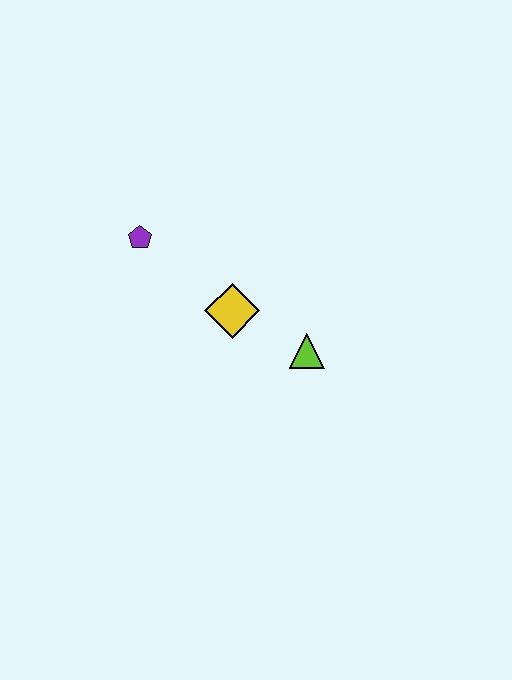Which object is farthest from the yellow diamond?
The purple pentagon is farthest from the yellow diamond.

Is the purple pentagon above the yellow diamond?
Yes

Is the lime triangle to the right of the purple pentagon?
Yes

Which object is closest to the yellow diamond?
The lime triangle is closest to the yellow diamond.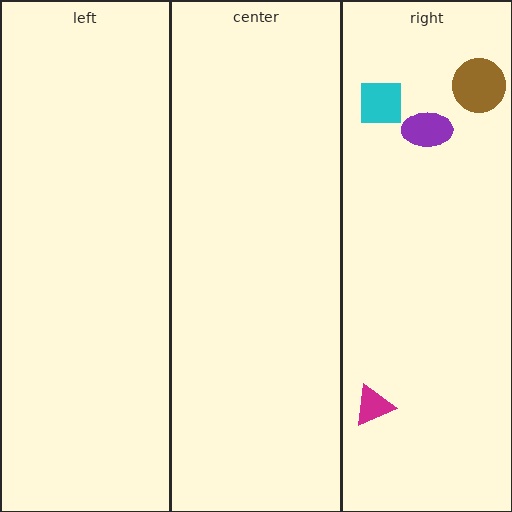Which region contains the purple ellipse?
The right region.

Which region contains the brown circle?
The right region.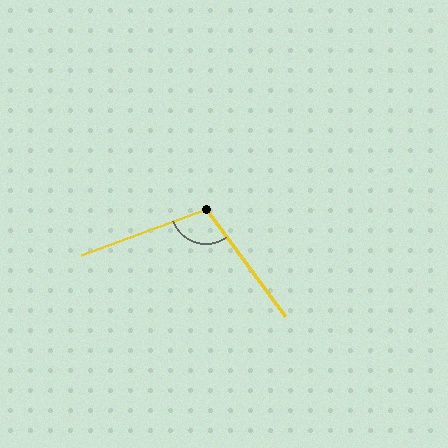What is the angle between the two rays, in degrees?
Approximately 106 degrees.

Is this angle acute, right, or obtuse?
It is obtuse.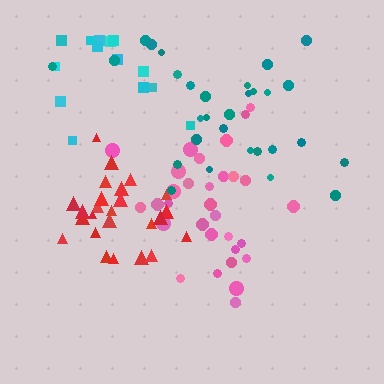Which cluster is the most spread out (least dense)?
Cyan.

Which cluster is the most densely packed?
Red.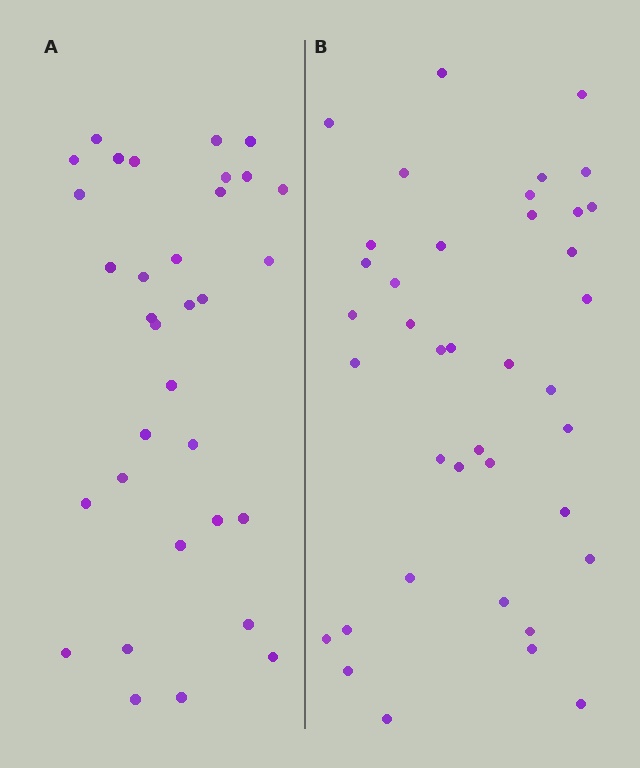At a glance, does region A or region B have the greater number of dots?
Region B (the right region) has more dots.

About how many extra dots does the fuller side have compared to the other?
Region B has about 6 more dots than region A.